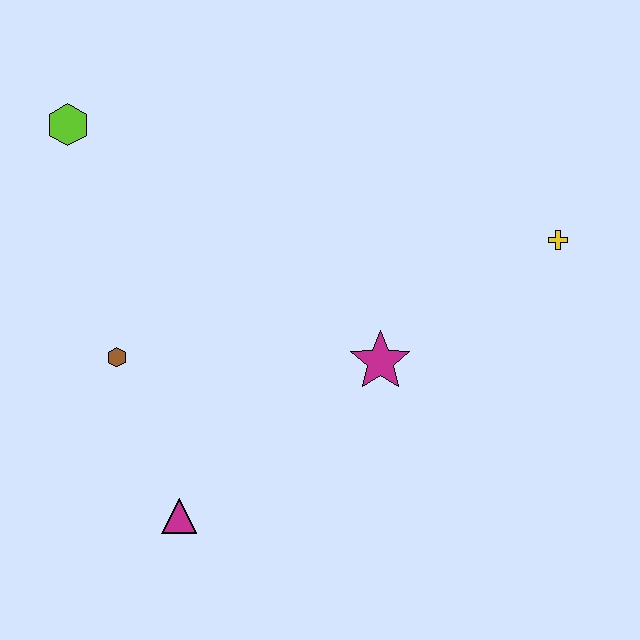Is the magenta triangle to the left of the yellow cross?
Yes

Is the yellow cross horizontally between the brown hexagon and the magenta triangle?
No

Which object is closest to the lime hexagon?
The brown hexagon is closest to the lime hexagon.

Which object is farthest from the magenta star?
The lime hexagon is farthest from the magenta star.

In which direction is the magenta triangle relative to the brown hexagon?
The magenta triangle is below the brown hexagon.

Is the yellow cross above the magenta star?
Yes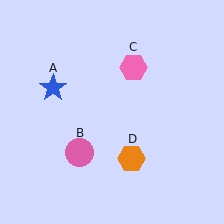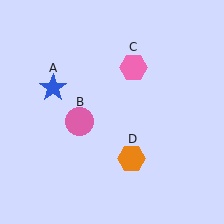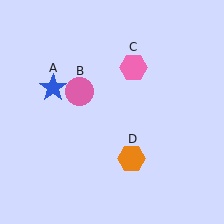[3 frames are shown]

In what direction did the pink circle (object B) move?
The pink circle (object B) moved up.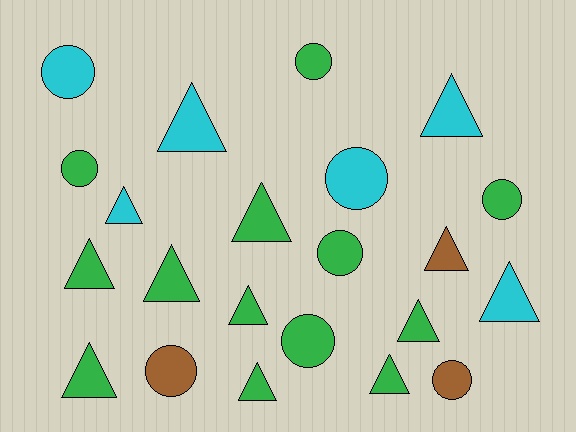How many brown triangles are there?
There is 1 brown triangle.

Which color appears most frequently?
Green, with 13 objects.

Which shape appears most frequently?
Triangle, with 13 objects.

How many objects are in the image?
There are 22 objects.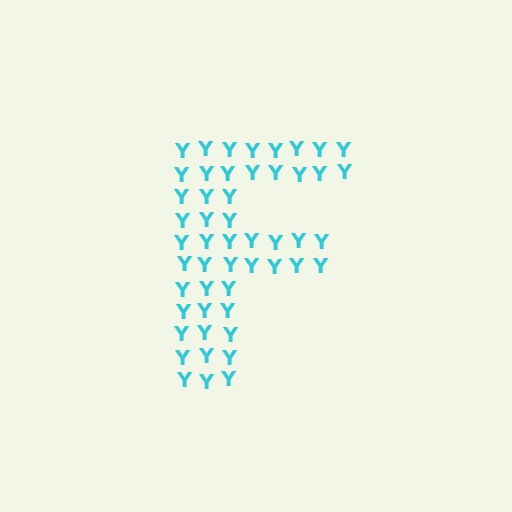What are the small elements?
The small elements are letter Y's.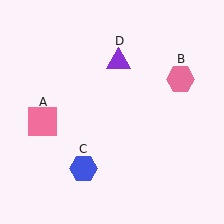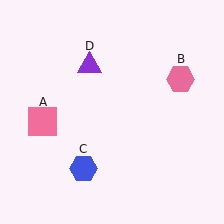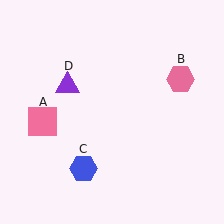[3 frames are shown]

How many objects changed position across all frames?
1 object changed position: purple triangle (object D).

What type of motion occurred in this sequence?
The purple triangle (object D) rotated counterclockwise around the center of the scene.